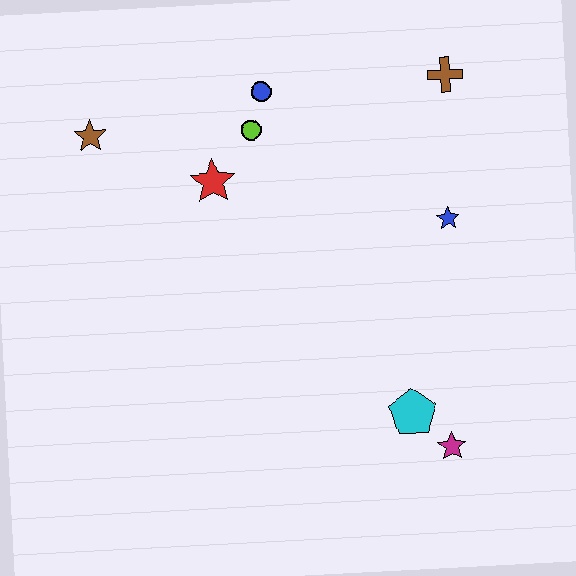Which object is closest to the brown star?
The red star is closest to the brown star.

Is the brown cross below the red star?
No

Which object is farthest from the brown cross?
The magenta star is farthest from the brown cross.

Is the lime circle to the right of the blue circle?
No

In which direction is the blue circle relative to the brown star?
The blue circle is to the right of the brown star.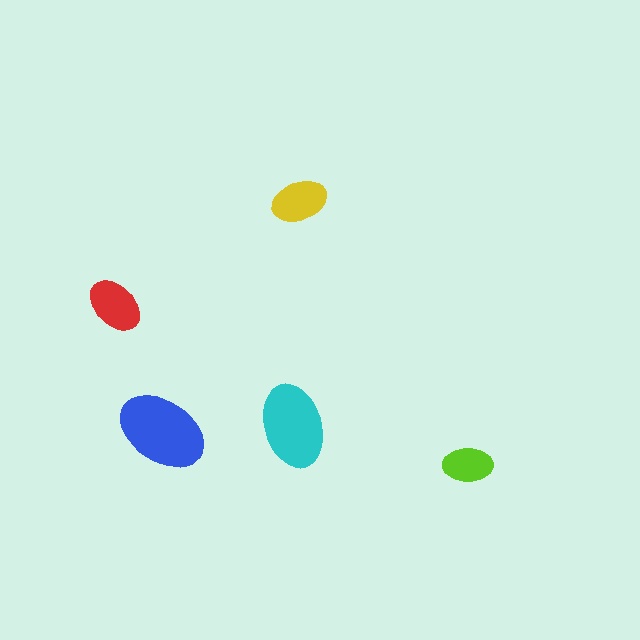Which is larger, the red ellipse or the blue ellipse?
The blue one.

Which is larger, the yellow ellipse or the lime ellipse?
The yellow one.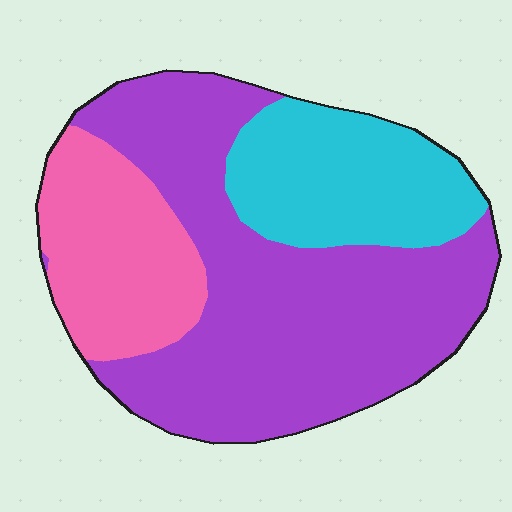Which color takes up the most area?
Purple, at roughly 55%.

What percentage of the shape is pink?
Pink takes up about one fifth (1/5) of the shape.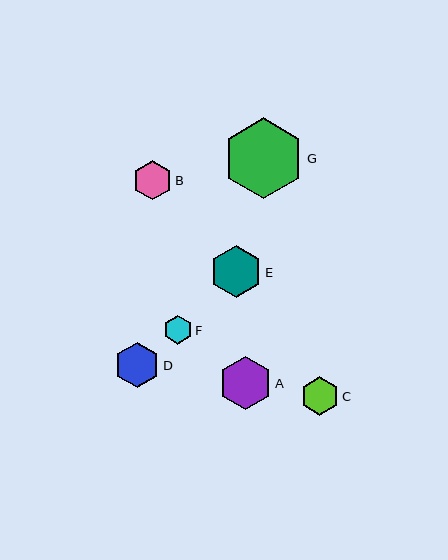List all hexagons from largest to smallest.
From largest to smallest: G, A, E, D, B, C, F.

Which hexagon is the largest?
Hexagon G is the largest with a size of approximately 81 pixels.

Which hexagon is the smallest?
Hexagon F is the smallest with a size of approximately 29 pixels.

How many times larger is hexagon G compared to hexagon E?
Hexagon G is approximately 1.5 times the size of hexagon E.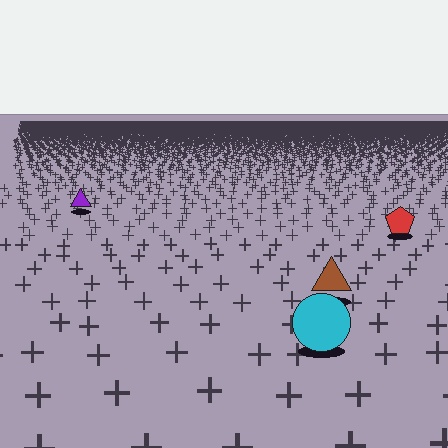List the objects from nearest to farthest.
From nearest to farthest: the cyan circle, the brown triangle, the red pentagon, the purple triangle.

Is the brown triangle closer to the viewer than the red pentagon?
Yes. The brown triangle is closer — you can tell from the texture gradient: the ground texture is coarser near it.